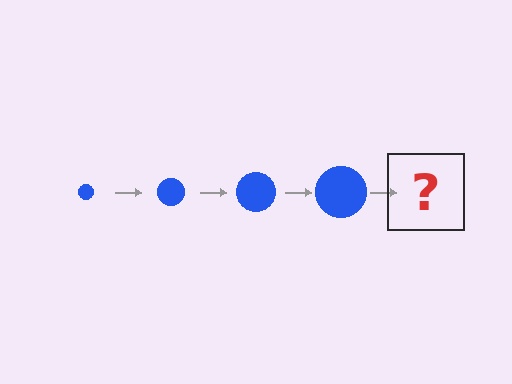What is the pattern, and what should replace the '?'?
The pattern is that the circle gets progressively larger each step. The '?' should be a blue circle, larger than the previous one.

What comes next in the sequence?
The next element should be a blue circle, larger than the previous one.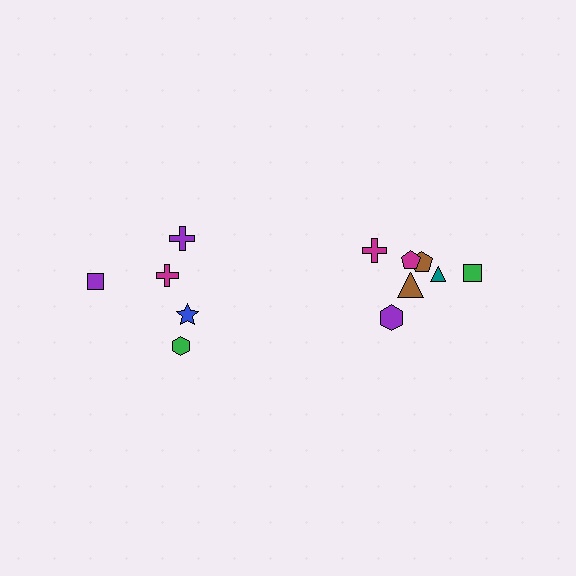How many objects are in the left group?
There are 5 objects.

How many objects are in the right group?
There are 7 objects.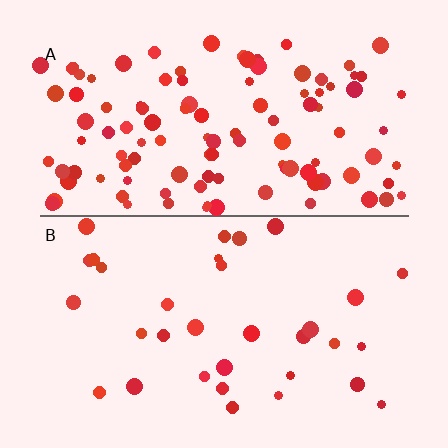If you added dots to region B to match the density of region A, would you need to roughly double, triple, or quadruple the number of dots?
Approximately triple.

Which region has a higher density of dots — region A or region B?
A (the top).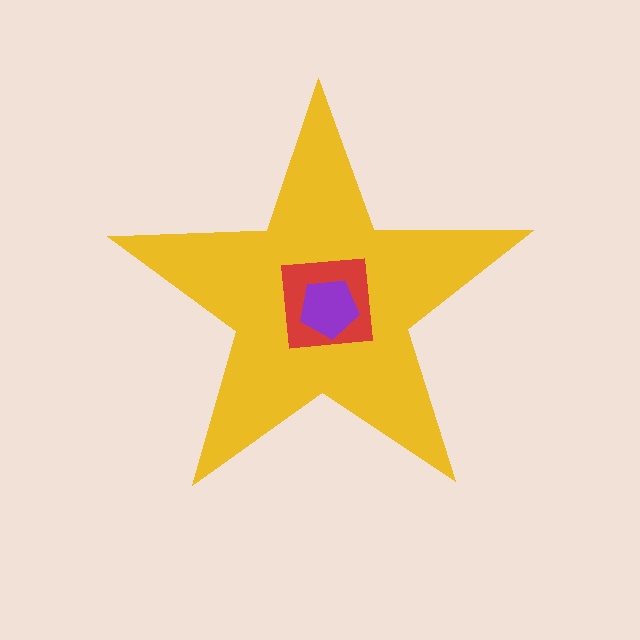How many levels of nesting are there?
3.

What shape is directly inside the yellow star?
The red square.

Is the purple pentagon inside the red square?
Yes.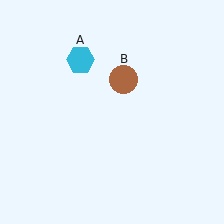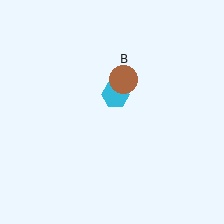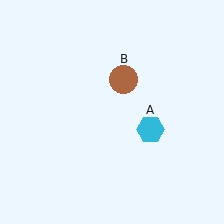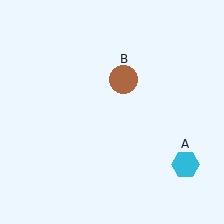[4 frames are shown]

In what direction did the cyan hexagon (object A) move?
The cyan hexagon (object A) moved down and to the right.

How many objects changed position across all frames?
1 object changed position: cyan hexagon (object A).